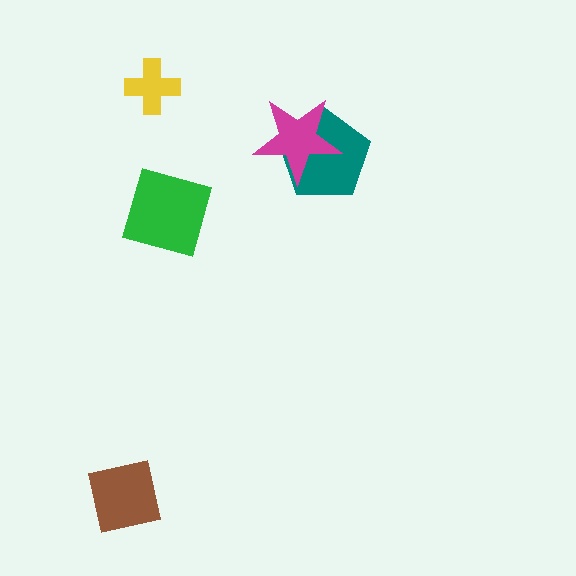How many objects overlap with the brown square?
0 objects overlap with the brown square.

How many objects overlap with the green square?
0 objects overlap with the green square.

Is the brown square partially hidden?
No, no other shape covers it.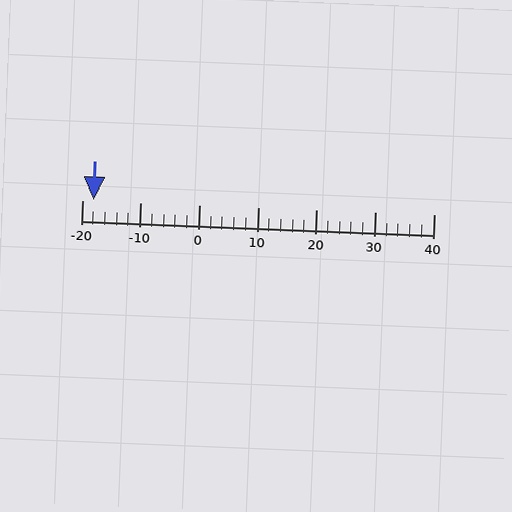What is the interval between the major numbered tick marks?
The major tick marks are spaced 10 units apart.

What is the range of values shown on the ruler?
The ruler shows values from -20 to 40.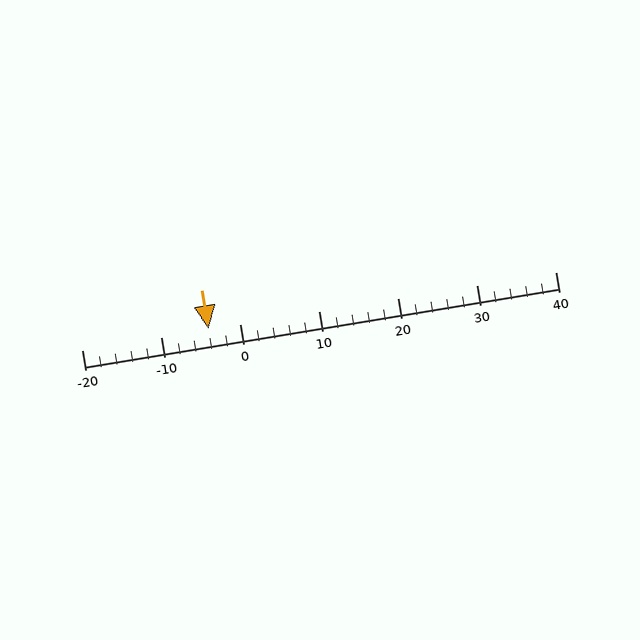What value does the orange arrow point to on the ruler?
The orange arrow points to approximately -4.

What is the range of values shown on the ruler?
The ruler shows values from -20 to 40.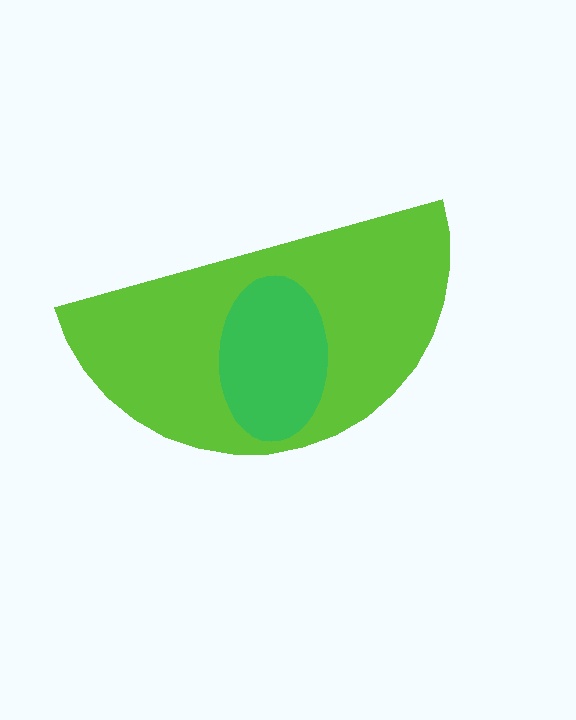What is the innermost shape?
The green ellipse.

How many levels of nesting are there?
2.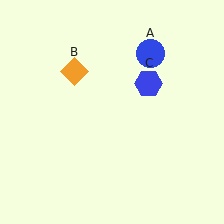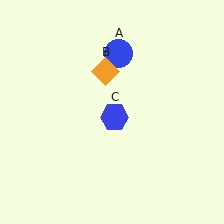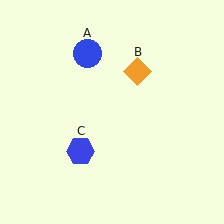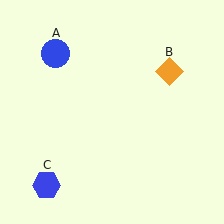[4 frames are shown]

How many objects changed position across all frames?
3 objects changed position: blue circle (object A), orange diamond (object B), blue hexagon (object C).